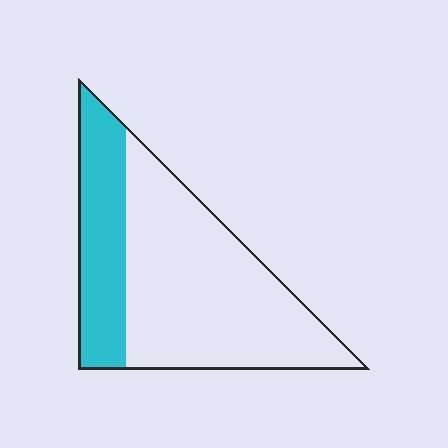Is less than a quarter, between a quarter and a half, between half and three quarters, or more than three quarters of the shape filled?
Between a quarter and a half.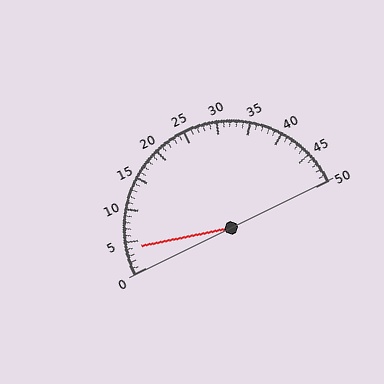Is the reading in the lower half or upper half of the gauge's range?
The reading is in the lower half of the range (0 to 50).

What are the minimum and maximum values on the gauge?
The gauge ranges from 0 to 50.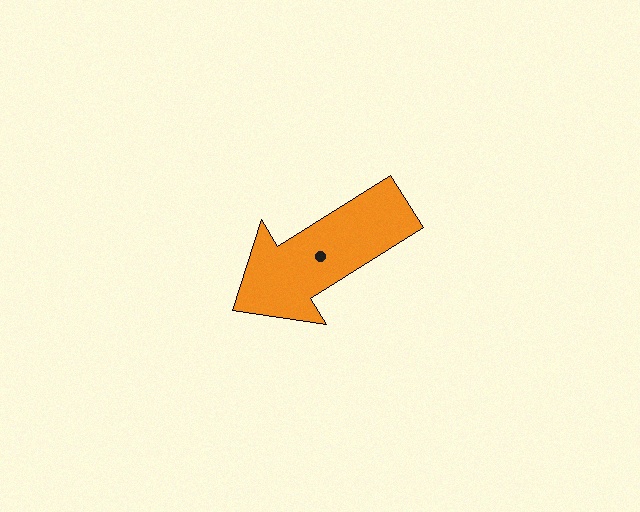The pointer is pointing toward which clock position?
Roughly 8 o'clock.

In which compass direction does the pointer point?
Southwest.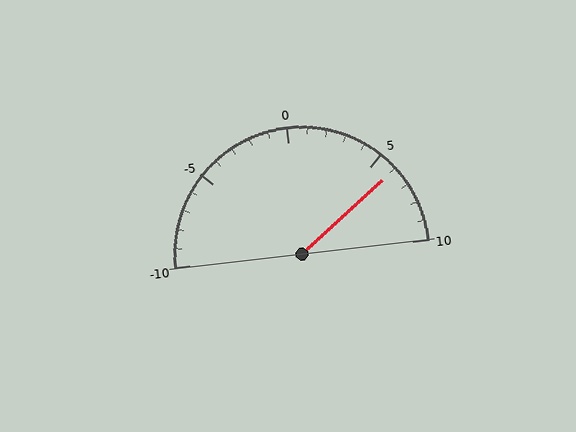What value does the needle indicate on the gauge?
The needle indicates approximately 6.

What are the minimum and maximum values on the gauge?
The gauge ranges from -10 to 10.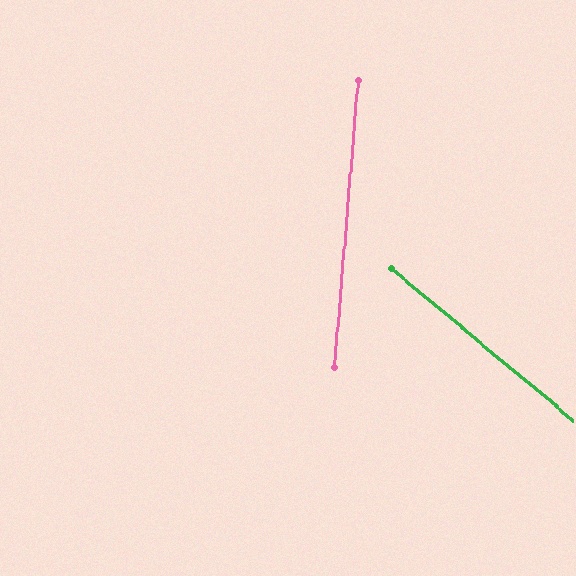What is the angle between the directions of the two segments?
Approximately 55 degrees.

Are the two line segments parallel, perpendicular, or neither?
Neither parallel nor perpendicular — they differ by about 55°.